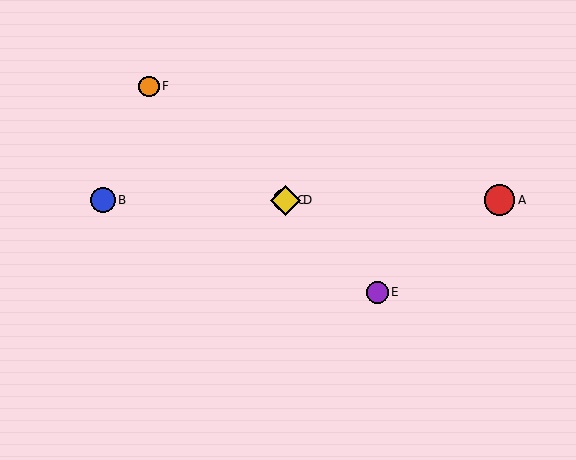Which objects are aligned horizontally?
Objects A, B, C, D are aligned horizontally.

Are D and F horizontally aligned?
No, D is at y≈200 and F is at y≈86.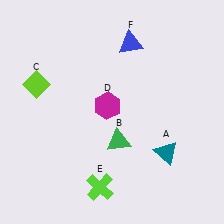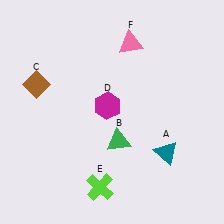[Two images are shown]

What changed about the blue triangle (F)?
In Image 1, F is blue. In Image 2, it changed to pink.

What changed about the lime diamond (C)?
In Image 1, C is lime. In Image 2, it changed to brown.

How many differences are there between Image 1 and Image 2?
There are 2 differences between the two images.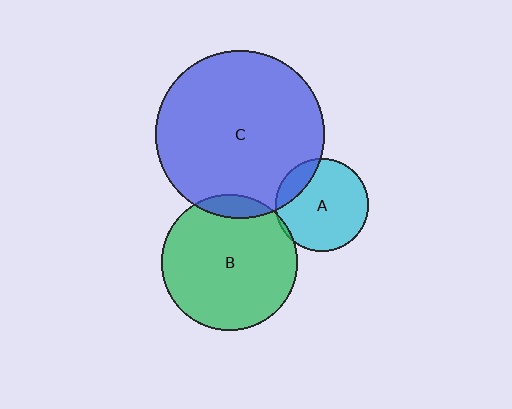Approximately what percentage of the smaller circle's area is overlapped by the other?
Approximately 5%.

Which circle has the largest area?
Circle C (blue).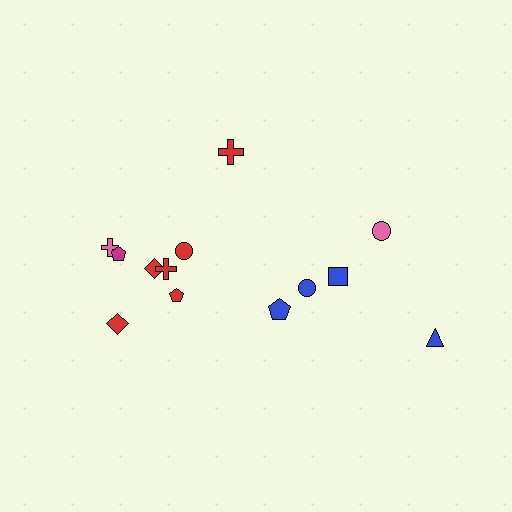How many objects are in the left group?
There are 8 objects.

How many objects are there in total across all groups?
There are 13 objects.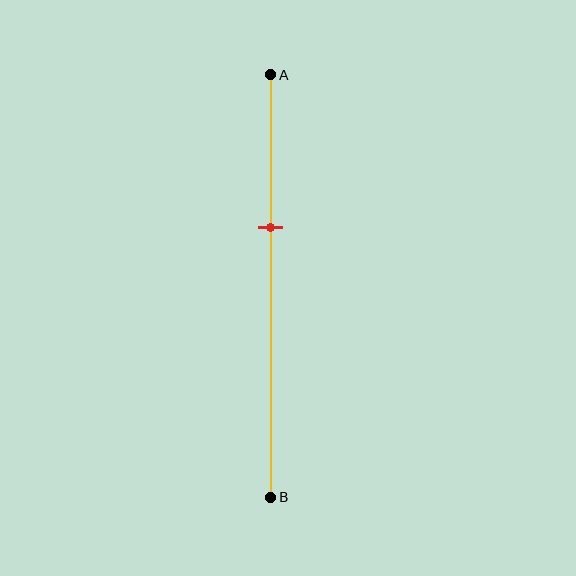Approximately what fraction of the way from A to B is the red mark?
The red mark is approximately 35% of the way from A to B.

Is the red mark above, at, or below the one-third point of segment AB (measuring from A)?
The red mark is approximately at the one-third point of segment AB.